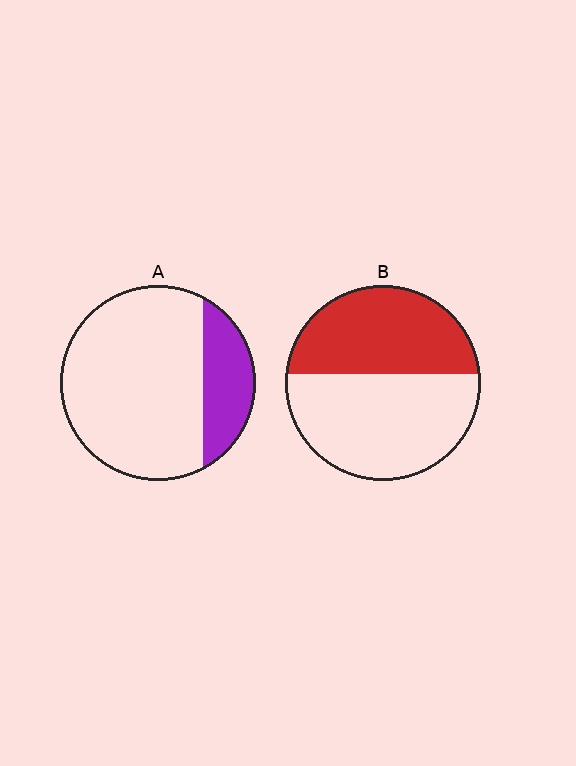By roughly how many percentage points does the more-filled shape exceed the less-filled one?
By roughly 20 percentage points (B over A).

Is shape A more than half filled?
No.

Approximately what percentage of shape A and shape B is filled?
A is approximately 20% and B is approximately 45%.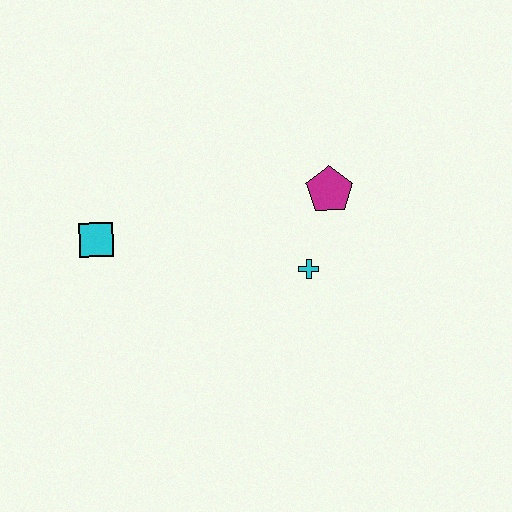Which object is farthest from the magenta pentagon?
The cyan square is farthest from the magenta pentagon.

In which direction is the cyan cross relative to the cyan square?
The cyan cross is to the right of the cyan square.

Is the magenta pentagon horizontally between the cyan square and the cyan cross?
No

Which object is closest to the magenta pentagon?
The cyan cross is closest to the magenta pentagon.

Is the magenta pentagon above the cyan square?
Yes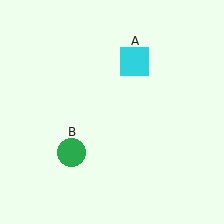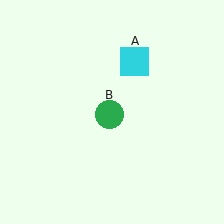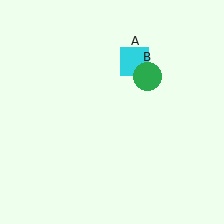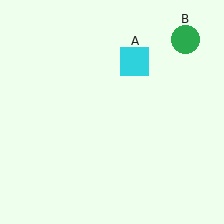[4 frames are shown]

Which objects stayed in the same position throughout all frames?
Cyan square (object A) remained stationary.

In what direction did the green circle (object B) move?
The green circle (object B) moved up and to the right.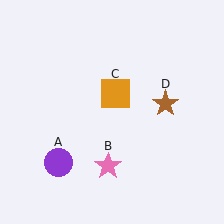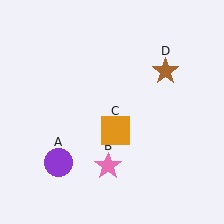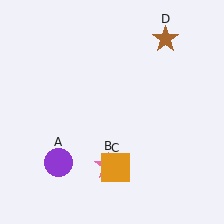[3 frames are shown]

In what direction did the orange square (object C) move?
The orange square (object C) moved down.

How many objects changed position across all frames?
2 objects changed position: orange square (object C), brown star (object D).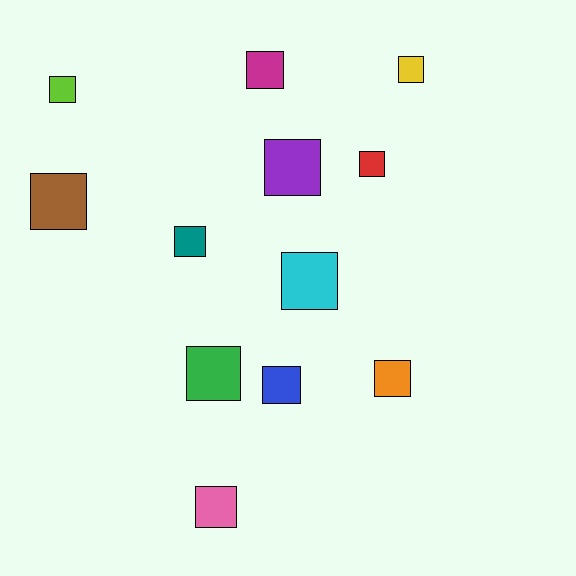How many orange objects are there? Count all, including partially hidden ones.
There is 1 orange object.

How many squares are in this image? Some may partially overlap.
There are 12 squares.